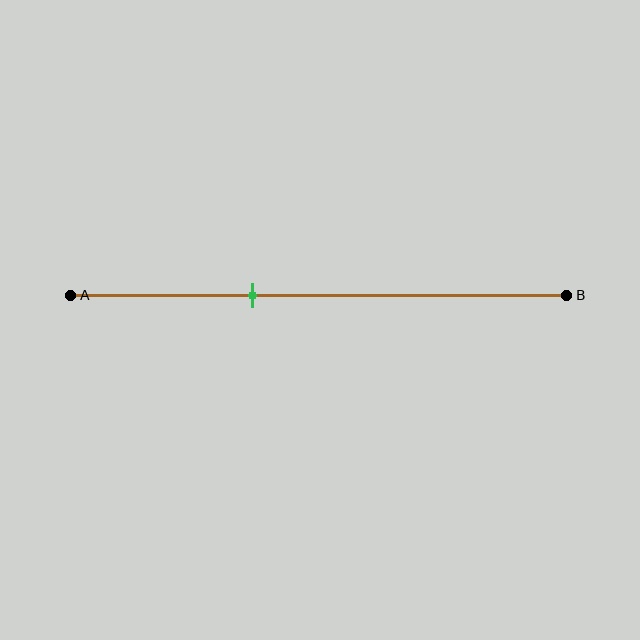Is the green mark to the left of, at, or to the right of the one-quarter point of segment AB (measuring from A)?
The green mark is to the right of the one-quarter point of segment AB.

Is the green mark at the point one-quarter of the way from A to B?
No, the mark is at about 35% from A, not at the 25% one-quarter point.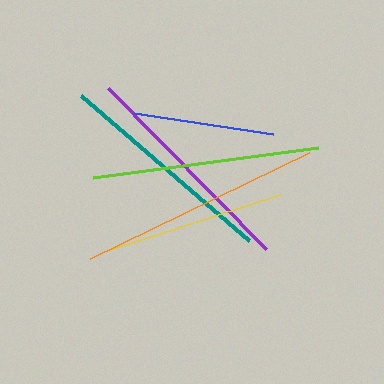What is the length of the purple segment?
The purple segment is approximately 226 pixels long.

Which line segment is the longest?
The orange line is the longest at approximately 243 pixels.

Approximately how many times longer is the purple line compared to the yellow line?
The purple line is approximately 1.2 times the length of the yellow line.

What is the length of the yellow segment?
The yellow segment is approximately 181 pixels long.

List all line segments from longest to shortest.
From longest to shortest: orange, lime, purple, teal, yellow, blue.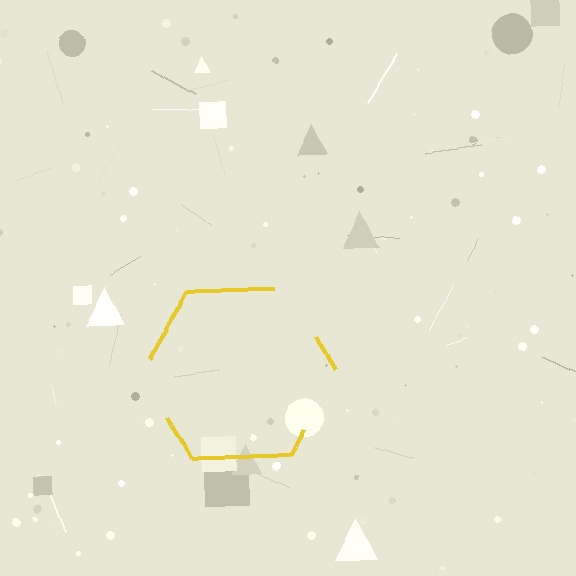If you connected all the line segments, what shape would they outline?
They would outline a hexagon.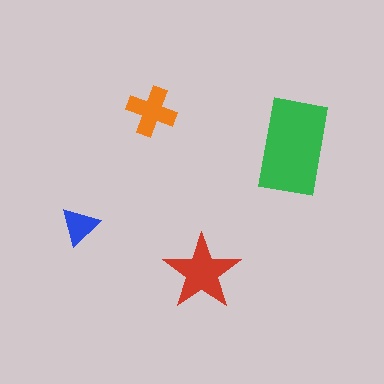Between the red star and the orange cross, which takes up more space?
The red star.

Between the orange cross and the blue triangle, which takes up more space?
The orange cross.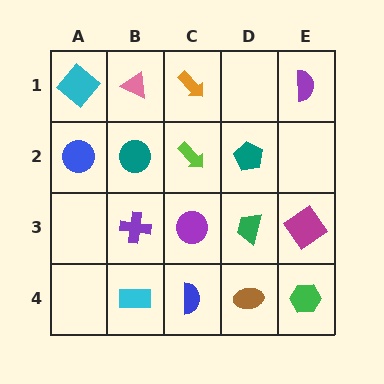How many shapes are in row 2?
4 shapes.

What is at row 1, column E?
A purple semicircle.